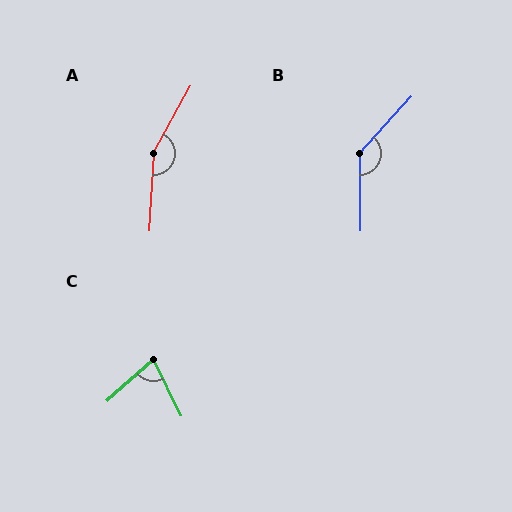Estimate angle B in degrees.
Approximately 137 degrees.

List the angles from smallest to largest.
C (75°), B (137°), A (154°).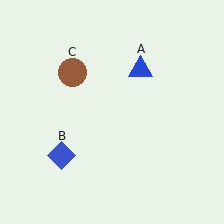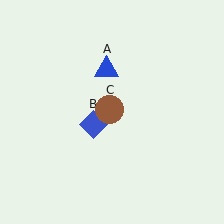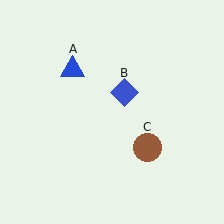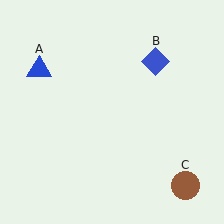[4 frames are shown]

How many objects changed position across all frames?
3 objects changed position: blue triangle (object A), blue diamond (object B), brown circle (object C).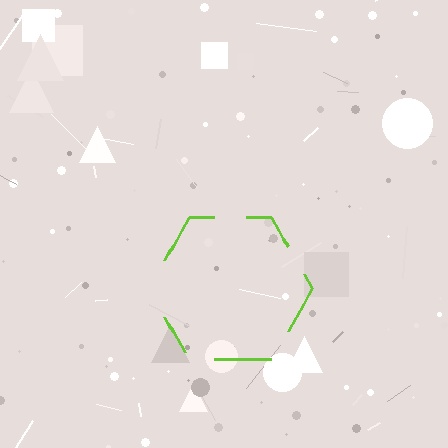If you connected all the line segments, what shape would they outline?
They would outline a hexagon.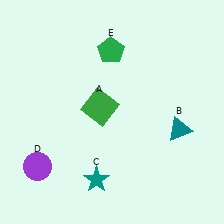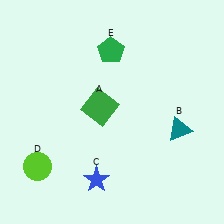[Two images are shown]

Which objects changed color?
C changed from teal to blue. D changed from purple to lime.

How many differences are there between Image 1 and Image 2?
There are 2 differences between the two images.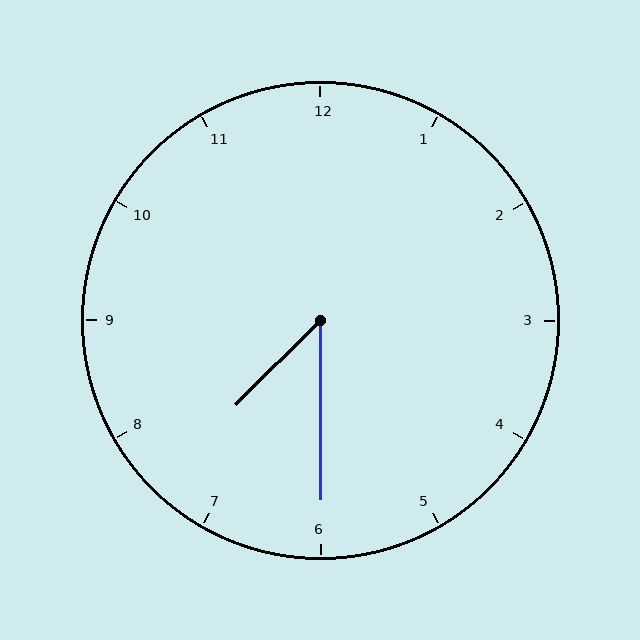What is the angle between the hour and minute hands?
Approximately 45 degrees.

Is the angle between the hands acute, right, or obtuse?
It is acute.